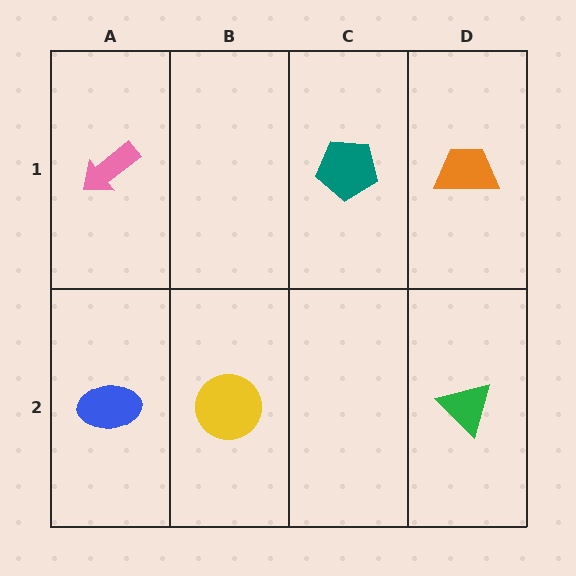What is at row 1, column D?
An orange trapezoid.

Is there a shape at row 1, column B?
No, that cell is empty.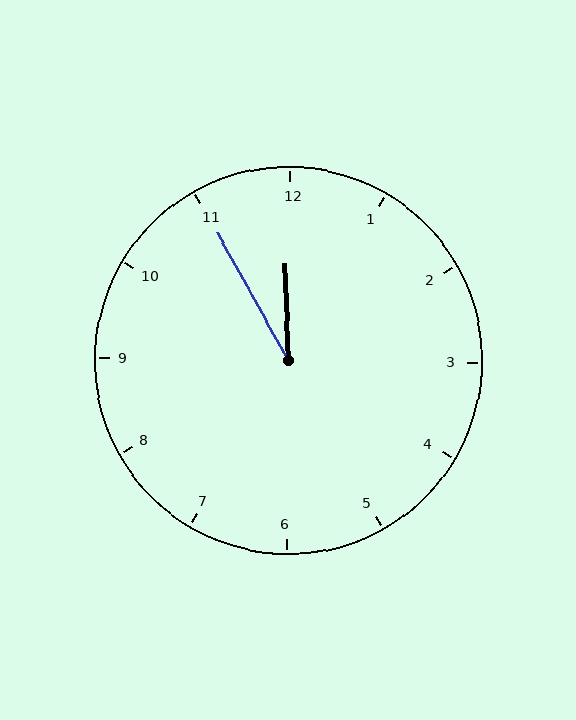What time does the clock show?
11:55.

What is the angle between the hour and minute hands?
Approximately 28 degrees.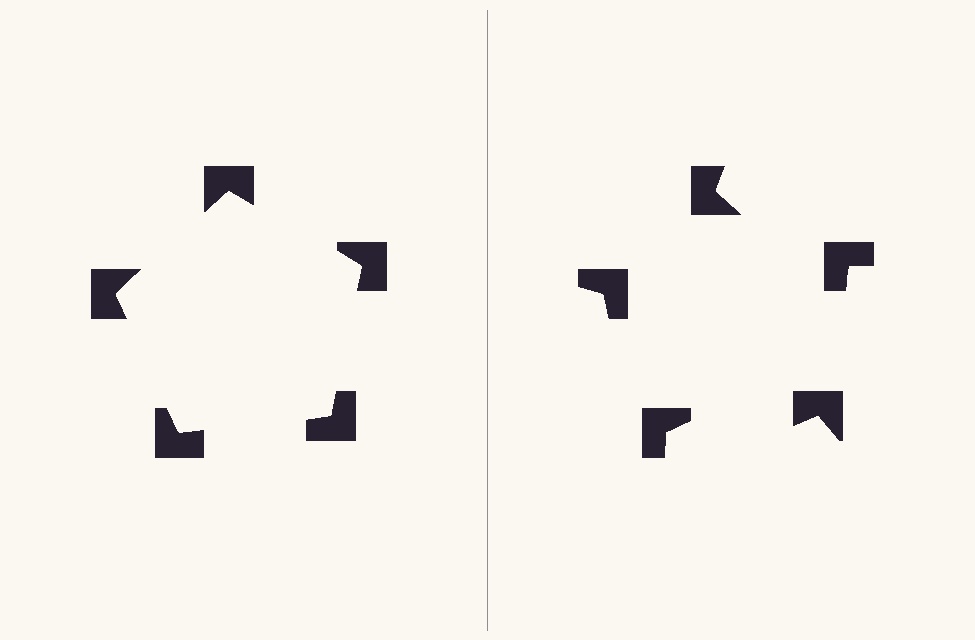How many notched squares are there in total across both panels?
10 — 5 on each side.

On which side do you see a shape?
An illusory pentagon appears on the left side. On the right side the wedge cuts are rotated, so no coherent shape forms.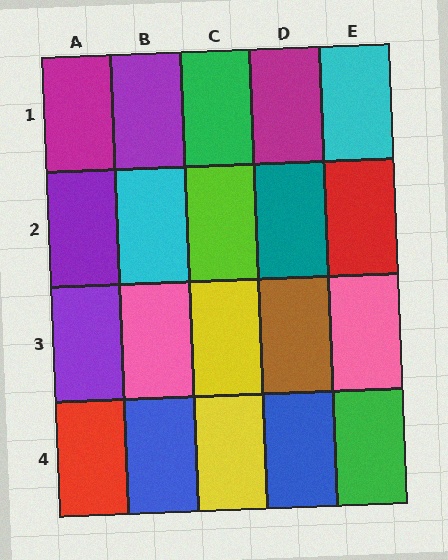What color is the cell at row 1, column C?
Green.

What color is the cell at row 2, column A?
Purple.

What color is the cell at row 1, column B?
Purple.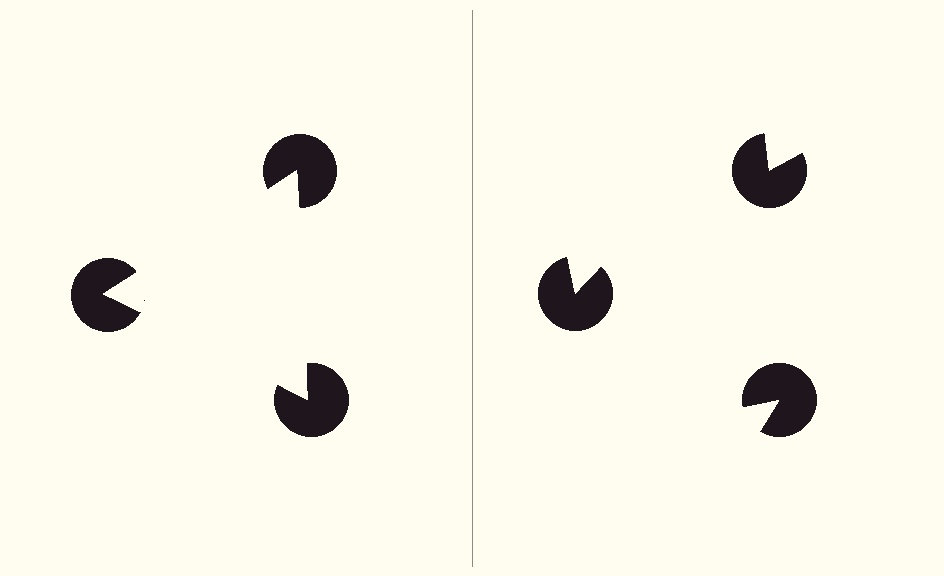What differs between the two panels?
The pac-man discs are positioned identically on both sides; only the wedge orientations differ. On the left they align to a triangle; on the right they are misaligned.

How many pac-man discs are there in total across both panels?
6 — 3 on each side.